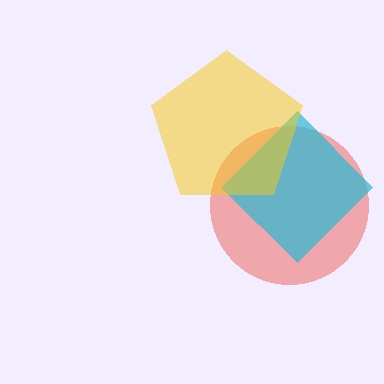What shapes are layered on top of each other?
The layered shapes are: a red circle, a cyan diamond, a yellow pentagon.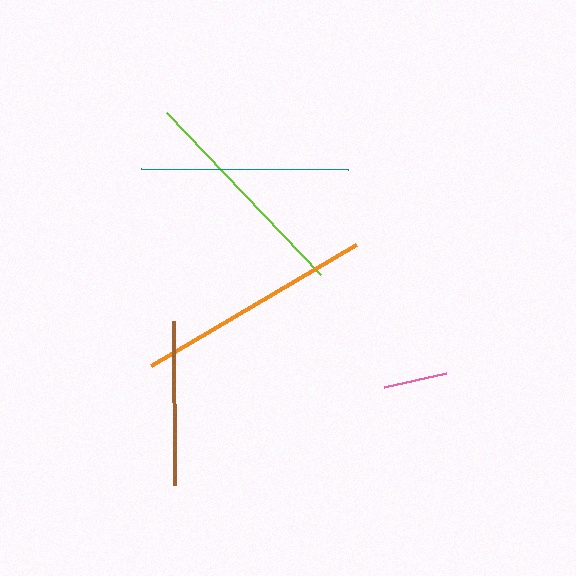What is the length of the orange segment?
The orange segment is approximately 238 pixels long.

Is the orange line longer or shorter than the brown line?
The orange line is longer than the brown line.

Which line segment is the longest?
The orange line is the longest at approximately 238 pixels.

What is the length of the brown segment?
The brown segment is approximately 164 pixels long.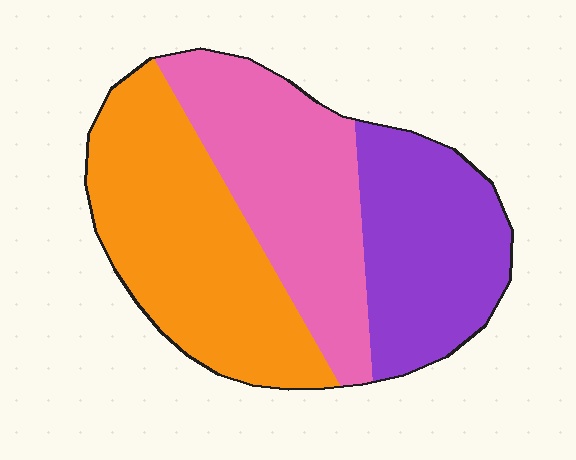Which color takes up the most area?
Orange, at roughly 40%.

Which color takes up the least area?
Purple, at roughly 30%.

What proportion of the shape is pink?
Pink takes up between a sixth and a third of the shape.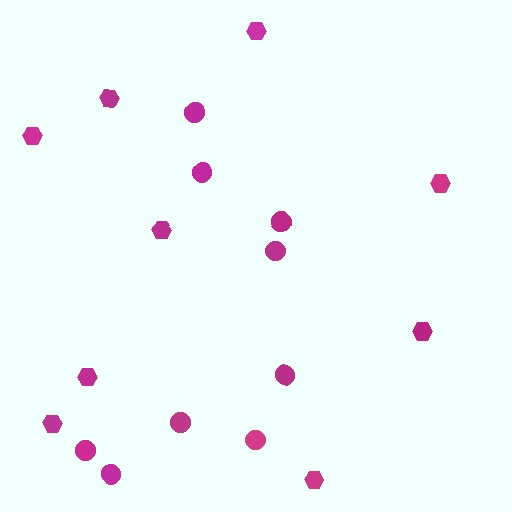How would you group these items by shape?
There are 2 groups: one group of hexagons (9) and one group of circles (9).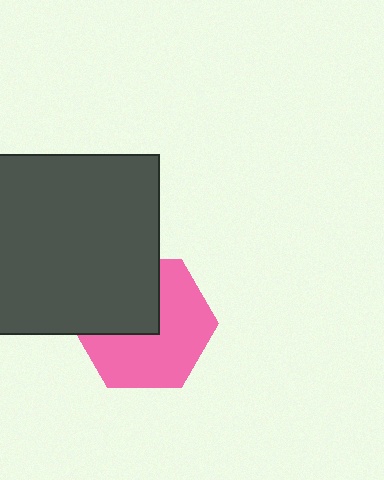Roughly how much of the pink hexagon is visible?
About half of it is visible (roughly 61%).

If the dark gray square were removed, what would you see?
You would see the complete pink hexagon.